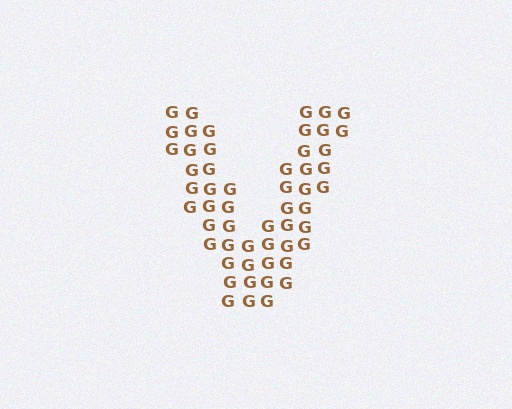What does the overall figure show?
The overall figure shows the letter V.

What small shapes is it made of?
It is made of small letter G's.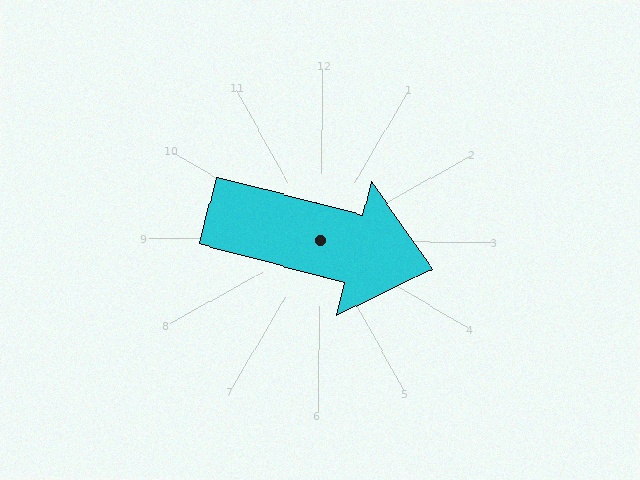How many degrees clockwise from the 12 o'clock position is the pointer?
Approximately 104 degrees.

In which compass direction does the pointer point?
East.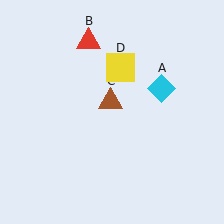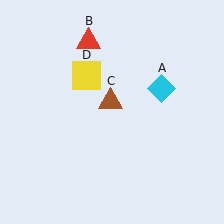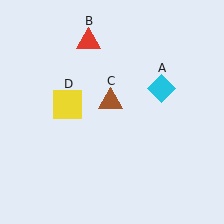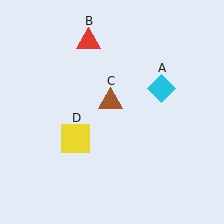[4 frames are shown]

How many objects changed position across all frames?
1 object changed position: yellow square (object D).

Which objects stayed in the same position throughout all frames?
Cyan diamond (object A) and red triangle (object B) and brown triangle (object C) remained stationary.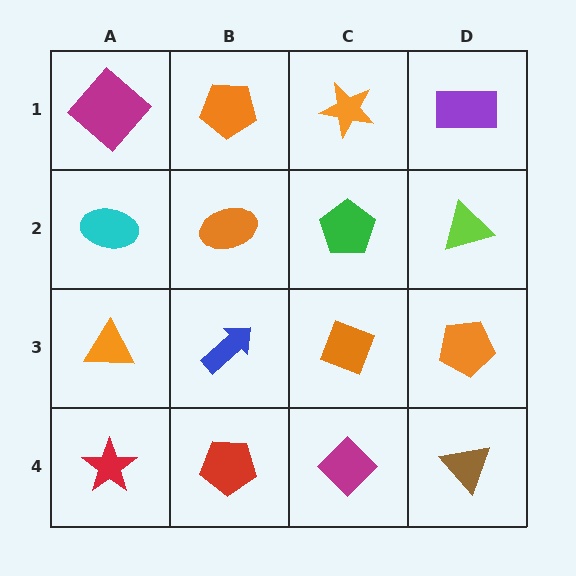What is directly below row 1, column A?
A cyan ellipse.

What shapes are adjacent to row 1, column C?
A green pentagon (row 2, column C), an orange pentagon (row 1, column B), a purple rectangle (row 1, column D).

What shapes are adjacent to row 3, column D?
A lime triangle (row 2, column D), a brown triangle (row 4, column D), an orange diamond (row 3, column C).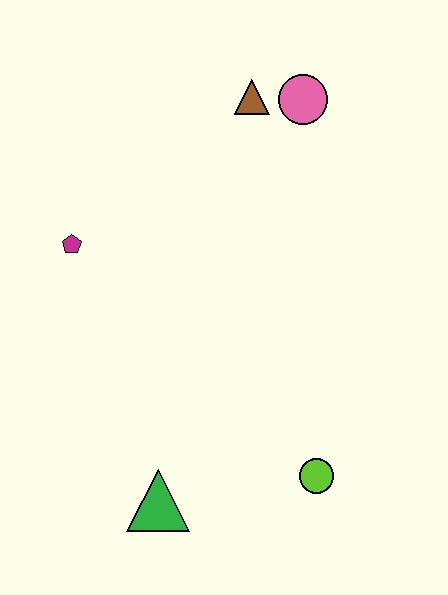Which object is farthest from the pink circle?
The green triangle is farthest from the pink circle.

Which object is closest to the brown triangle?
The pink circle is closest to the brown triangle.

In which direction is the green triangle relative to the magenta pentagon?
The green triangle is below the magenta pentagon.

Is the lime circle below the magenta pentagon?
Yes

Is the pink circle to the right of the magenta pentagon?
Yes